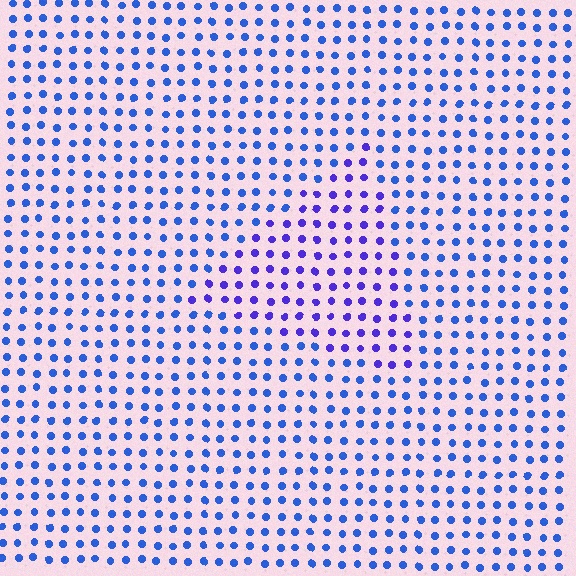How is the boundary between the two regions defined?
The boundary is defined purely by a slight shift in hue (about 30 degrees). Spacing, size, and orientation are identical on both sides.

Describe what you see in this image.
The image is filled with small blue elements in a uniform arrangement. A triangle-shaped region is visible where the elements are tinted to a slightly different hue, forming a subtle color boundary.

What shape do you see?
I see a triangle.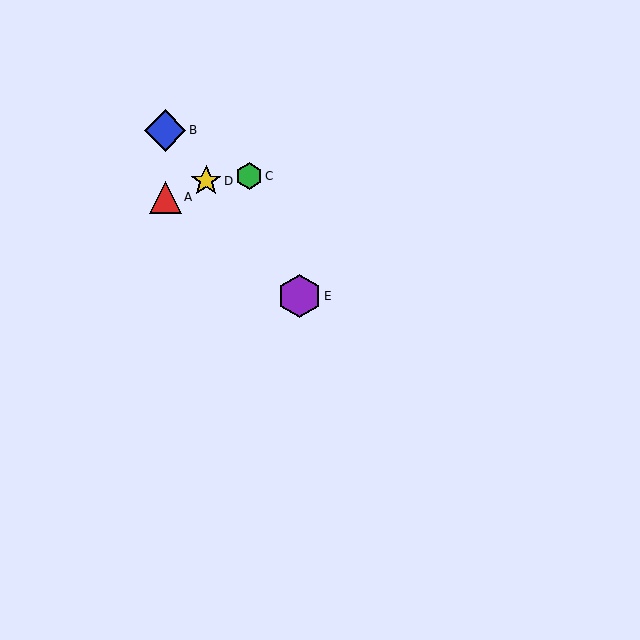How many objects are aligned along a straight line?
3 objects (B, D, E) are aligned along a straight line.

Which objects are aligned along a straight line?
Objects B, D, E are aligned along a straight line.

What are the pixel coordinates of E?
Object E is at (299, 296).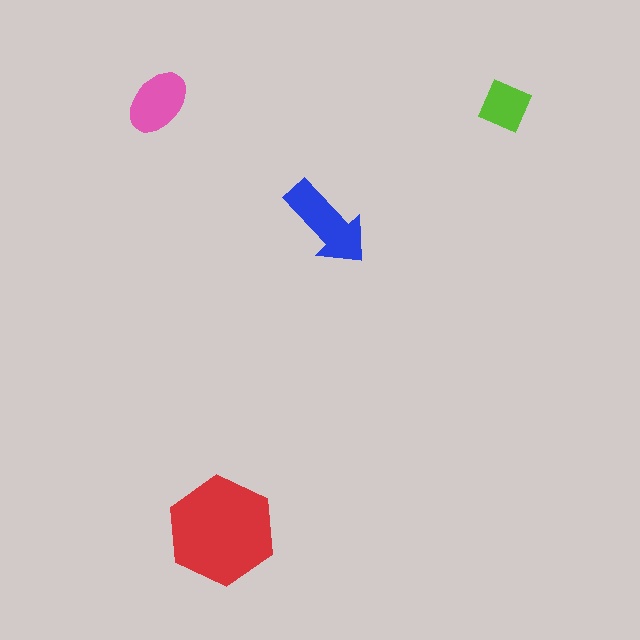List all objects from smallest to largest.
The lime square, the pink ellipse, the blue arrow, the red hexagon.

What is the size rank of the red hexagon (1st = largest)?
1st.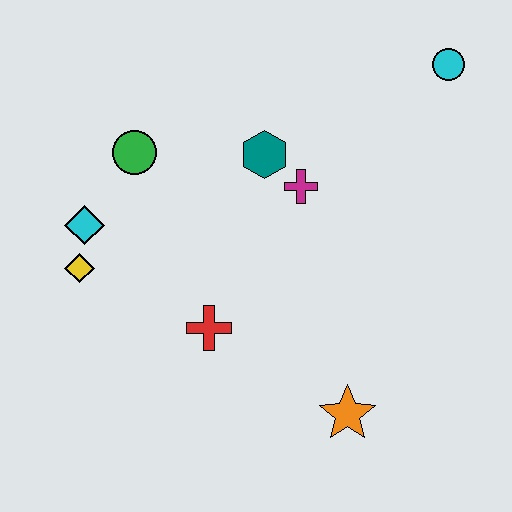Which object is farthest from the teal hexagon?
The orange star is farthest from the teal hexagon.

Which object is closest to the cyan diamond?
The yellow diamond is closest to the cyan diamond.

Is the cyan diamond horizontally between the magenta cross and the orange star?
No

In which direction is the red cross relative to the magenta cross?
The red cross is below the magenta cross.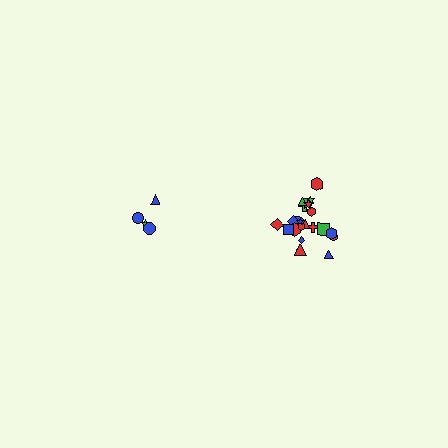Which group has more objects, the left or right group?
The right group.